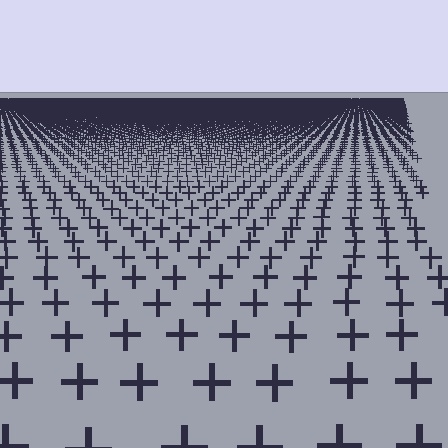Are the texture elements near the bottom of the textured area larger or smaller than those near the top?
Larger. Near the bottom, elements are closer to the viewer and appear at a bigger on-screen size.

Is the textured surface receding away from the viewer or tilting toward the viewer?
The surface is receding away from the viewer. Texture elements get smaller and denser toward the top.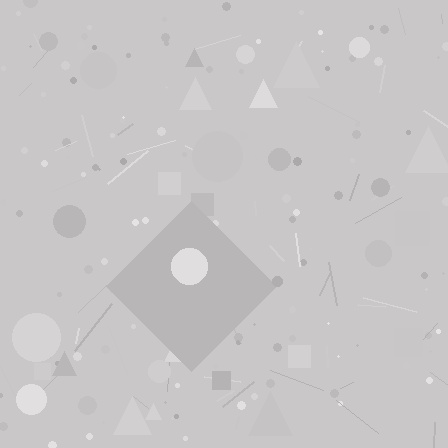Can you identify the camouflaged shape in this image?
The camouflaged shape is a diamond.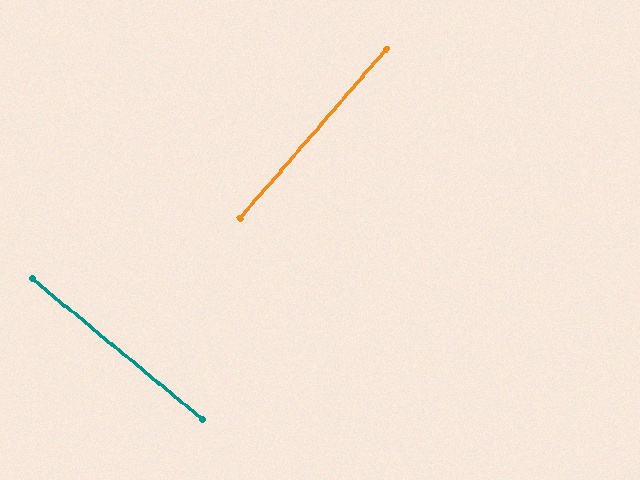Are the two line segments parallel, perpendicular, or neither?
Perpendicular — they meet at approximately 89°.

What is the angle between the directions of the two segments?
Approximately 89 degrees.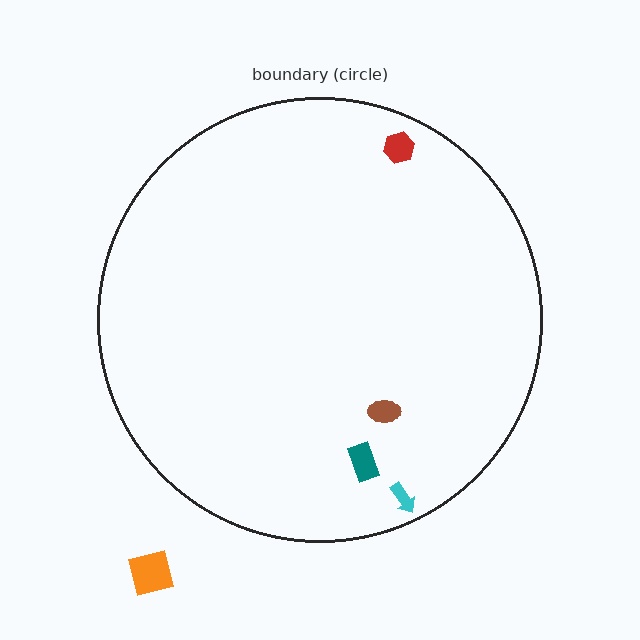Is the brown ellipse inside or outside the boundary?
Inside.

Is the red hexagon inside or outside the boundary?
Inside.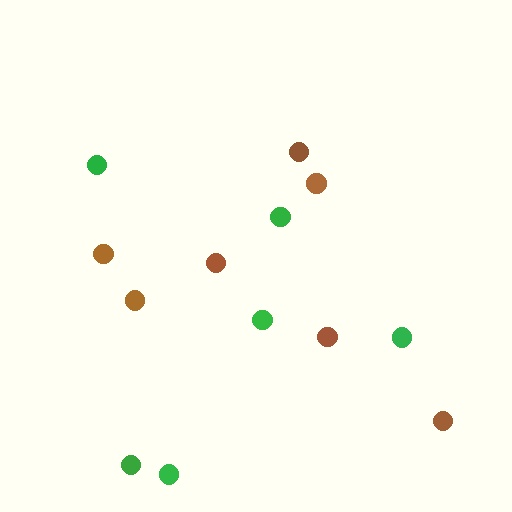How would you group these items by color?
There are 2 groups: one group of brown circles (7) and one group of green circles (6).